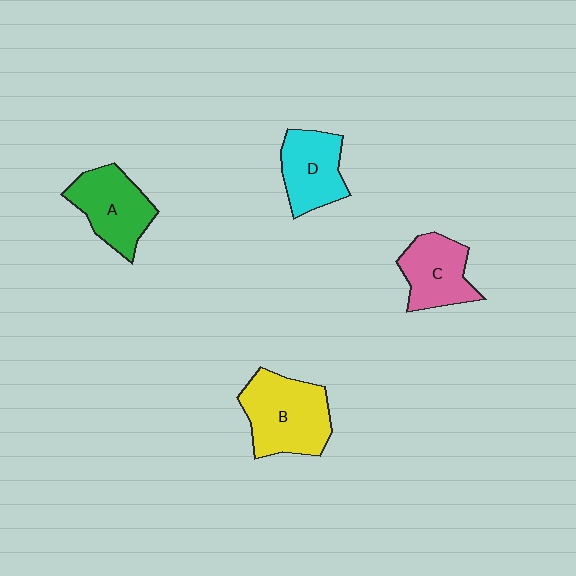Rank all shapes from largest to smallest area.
From largest to smallest: B (yellow), A (green), D (cyan), C (pink).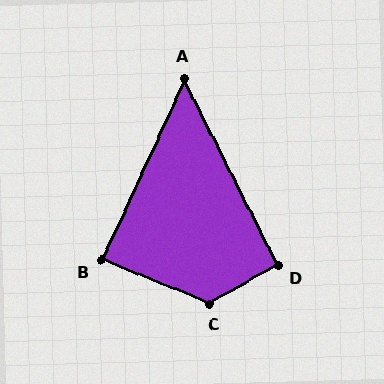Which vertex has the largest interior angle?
C, at approximately 128 degrees.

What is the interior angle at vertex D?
Approximately 93 degrees (approximately right).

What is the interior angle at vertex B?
Approximately 87 degrees (approximately right).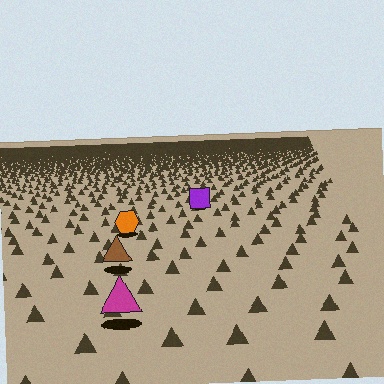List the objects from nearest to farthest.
From nearest to farthest: the magenta triangle, the brown triangle, the orange hexagon, the purple square.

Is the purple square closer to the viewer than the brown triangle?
No. The brown triangle is closer — you can tell from the texture gradient: the ground texture is coarser near it.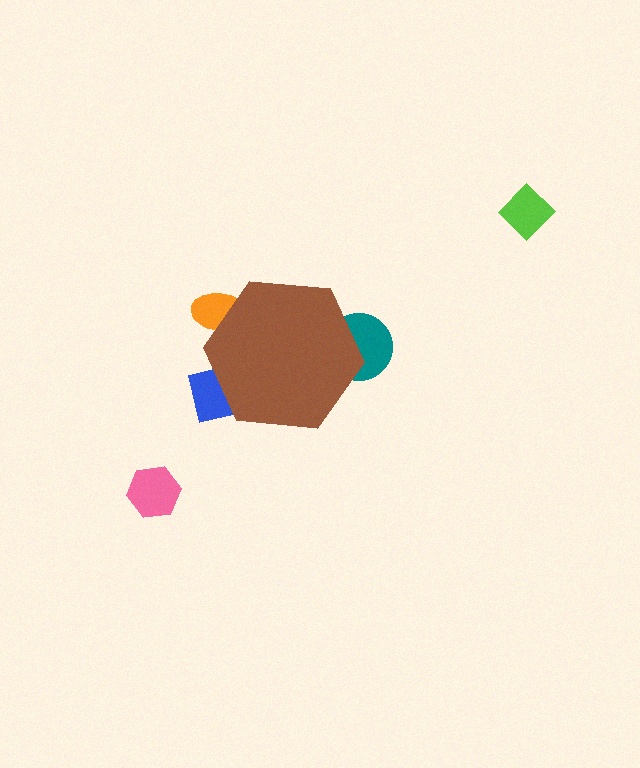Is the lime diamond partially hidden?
No, the lime diamond is fully visible.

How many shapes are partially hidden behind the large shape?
3 shapes are partially hidden.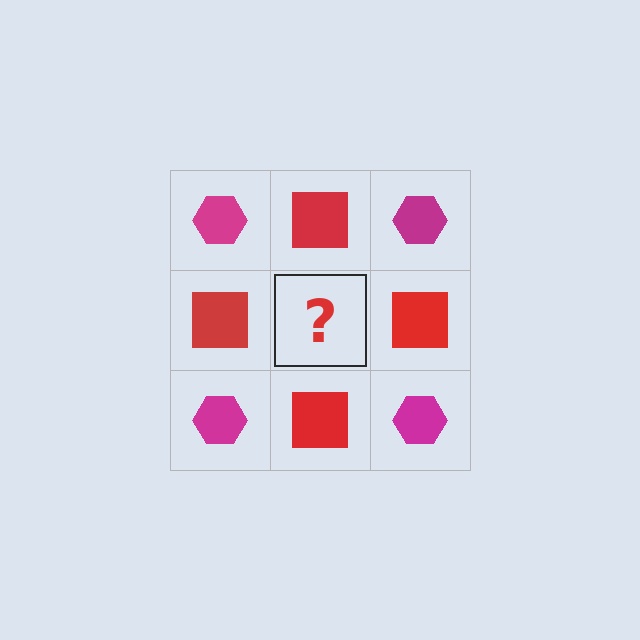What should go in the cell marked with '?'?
The missing cell should contain a magenta hexagon.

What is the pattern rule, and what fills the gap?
The rule is that it alternates magenta hexagon and red square in a checkerboard pattern. The gap should be filled with a magenta hexagon.